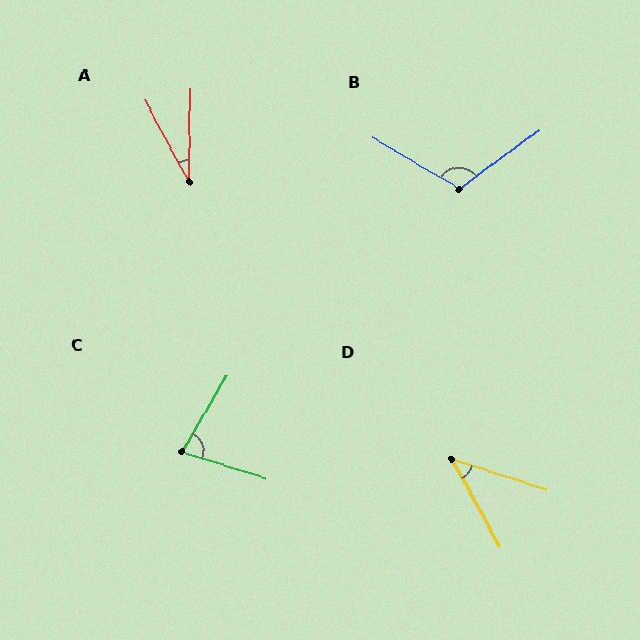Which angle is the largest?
B, at approximately 113 degrees.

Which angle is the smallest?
A, at approximately 29 degrees.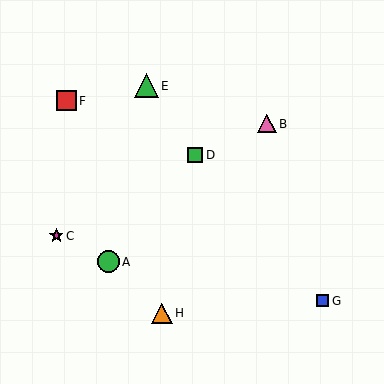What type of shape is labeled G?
Shape G is a blue square.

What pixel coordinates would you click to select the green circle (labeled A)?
Click at (108, 262) to select the green circle A.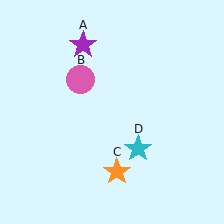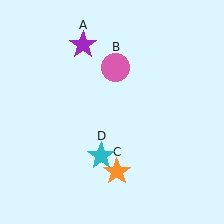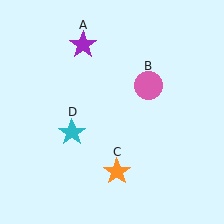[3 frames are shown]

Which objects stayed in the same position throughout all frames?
Purple star (object A) and orange star (object C) remained stationary.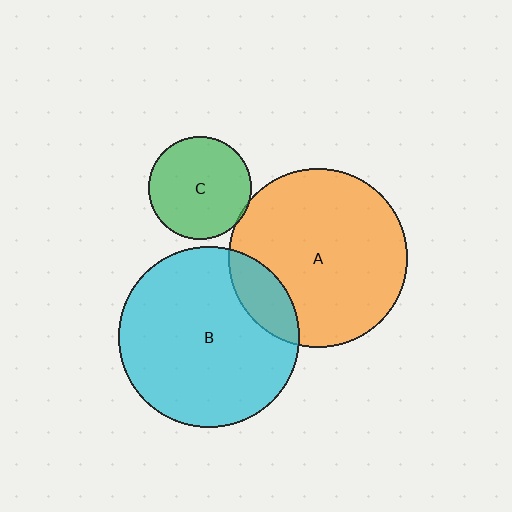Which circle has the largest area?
Circle B (cyan).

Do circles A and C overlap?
Yes.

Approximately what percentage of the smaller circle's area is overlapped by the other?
Approximately 5%.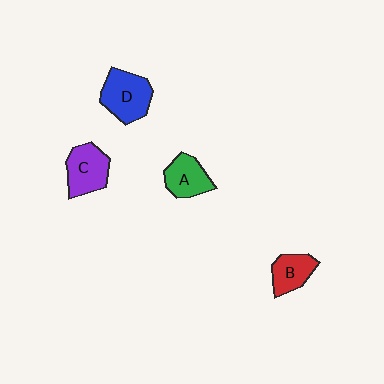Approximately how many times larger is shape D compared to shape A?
Approximately 1.3 times.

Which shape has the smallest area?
Shape B (red).